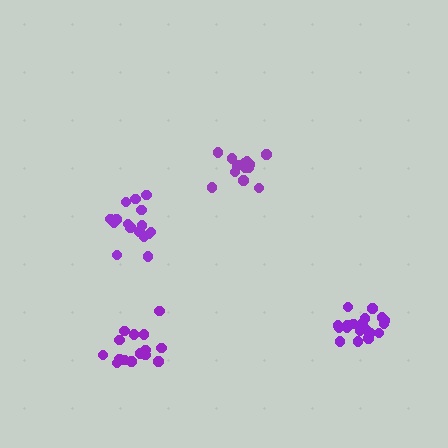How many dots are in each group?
Group 1: 16 dots, Group 2: 15 dots, Group 3: 15 dots, Group 4: 20 dots (66 total).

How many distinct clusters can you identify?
There are 4 distinct clusters.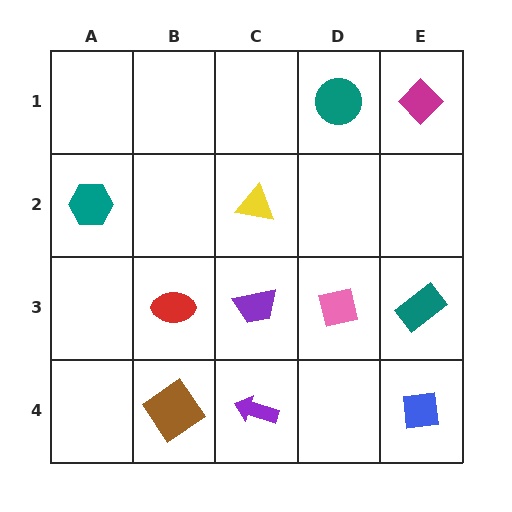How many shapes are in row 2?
2 shapes.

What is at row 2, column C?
A yellow triangle.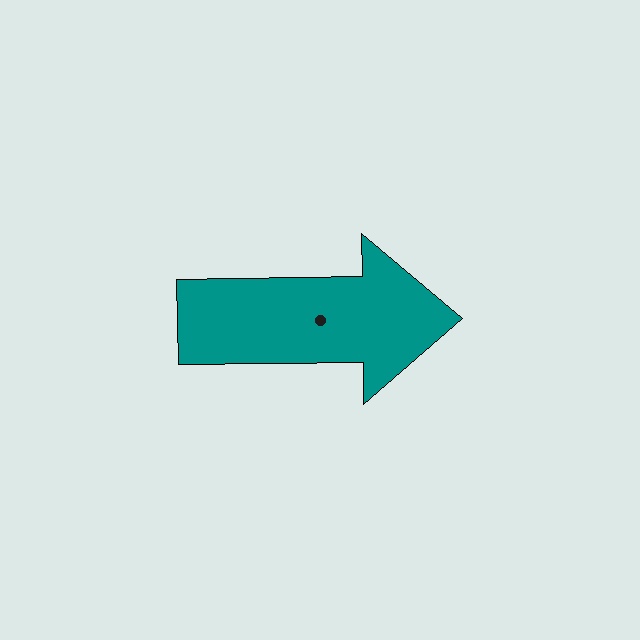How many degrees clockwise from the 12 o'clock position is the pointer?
Approximately 89 degrees.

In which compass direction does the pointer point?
East.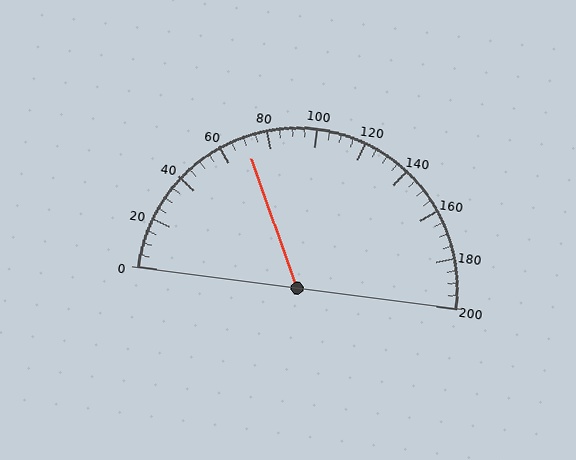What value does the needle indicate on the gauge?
The needle indicates approximately 70.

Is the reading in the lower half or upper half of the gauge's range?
The reading is in the lower half of the range (0 to 200).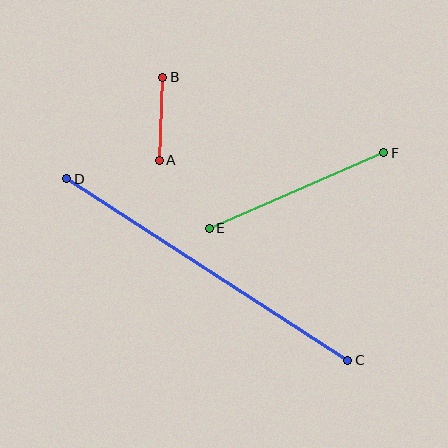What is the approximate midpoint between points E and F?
The midpoint is at approximately (297, 190) pixels.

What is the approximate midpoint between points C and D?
The midpoint is at approximately (207, 270) pixels.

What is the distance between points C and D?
The distance is approximately 335 pixels.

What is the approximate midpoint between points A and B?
The midpoint is at approximately (161, 119) pixels.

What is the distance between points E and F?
The distance is approximately 190 pixels.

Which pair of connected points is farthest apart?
Points C and D are farthest apart.